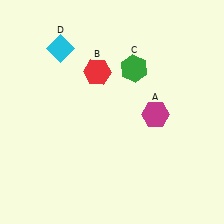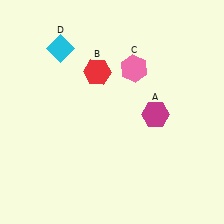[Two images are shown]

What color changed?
The hexagon (C) changed from green in Image 1 to pink in Image 2.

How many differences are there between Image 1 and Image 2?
There is 1 difference between the two images.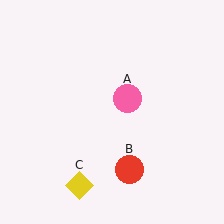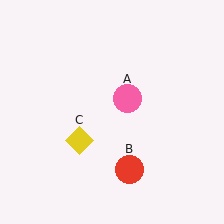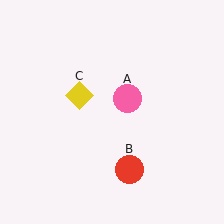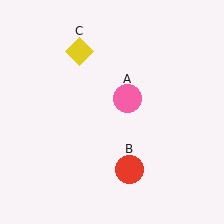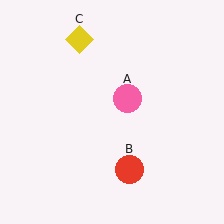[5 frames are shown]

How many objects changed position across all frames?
1 object changed position: yellow diamond (object C).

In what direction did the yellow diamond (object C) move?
The yellow diamond (object C) moved up.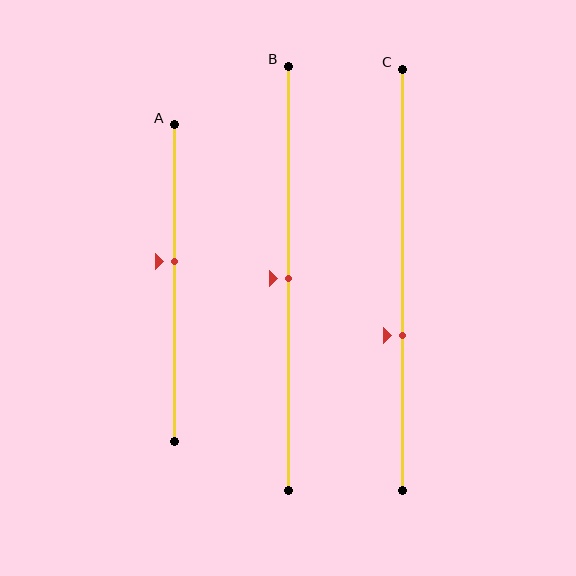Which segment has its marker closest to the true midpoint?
Segment B has its marker closest to the true midpoint.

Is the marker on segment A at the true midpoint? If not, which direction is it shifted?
No, the marker on segment A is shifted upward by about 7% of the segment length.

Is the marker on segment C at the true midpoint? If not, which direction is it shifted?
No, the marker on segment C is shifted downward by about 13% of the segment length.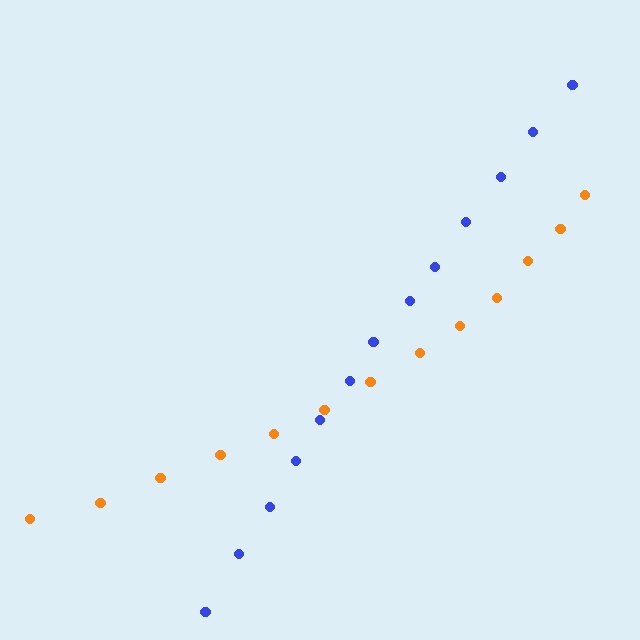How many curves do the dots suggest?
There are 2 distinct paths.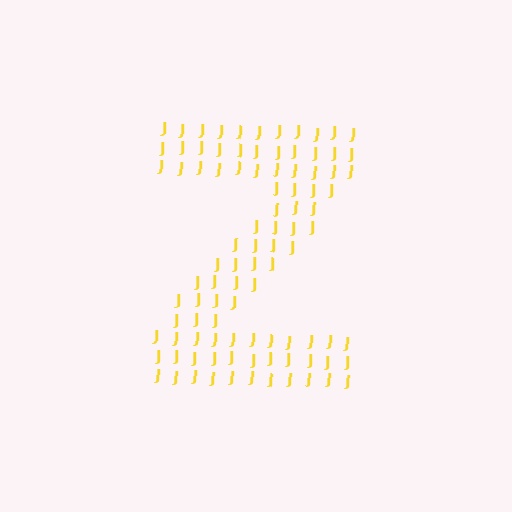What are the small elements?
The small elements are letter J's.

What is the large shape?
The large shape is the letter Z.